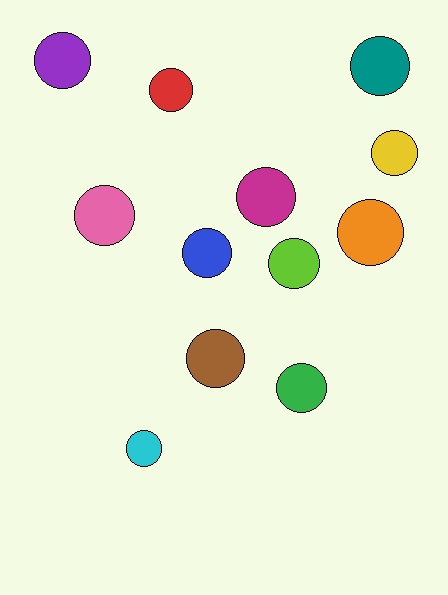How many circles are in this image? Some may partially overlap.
There are 12 circles.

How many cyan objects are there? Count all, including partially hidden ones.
There is 1 cyan object.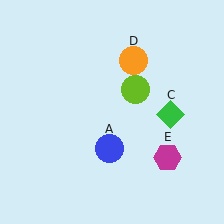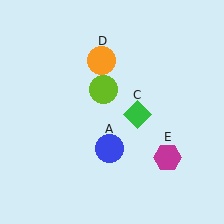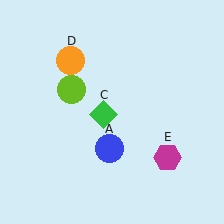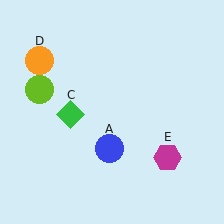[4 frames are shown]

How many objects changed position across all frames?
3 objects changed position: lime circle (object B), green diamond (object C), orange circle (object D).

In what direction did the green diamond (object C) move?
The green diamond (object C) moved left.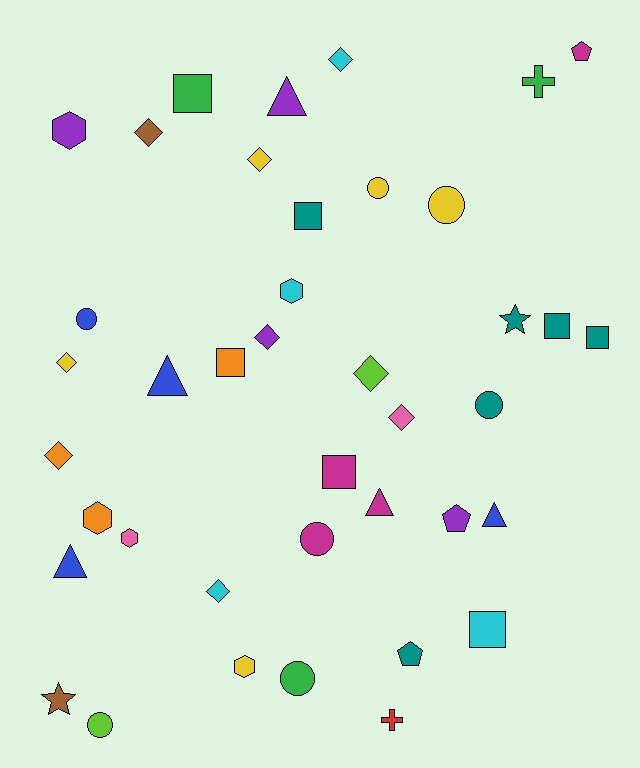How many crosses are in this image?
There are 2 crosses.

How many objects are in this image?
There are 40 objects.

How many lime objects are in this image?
There are 2 lime objects.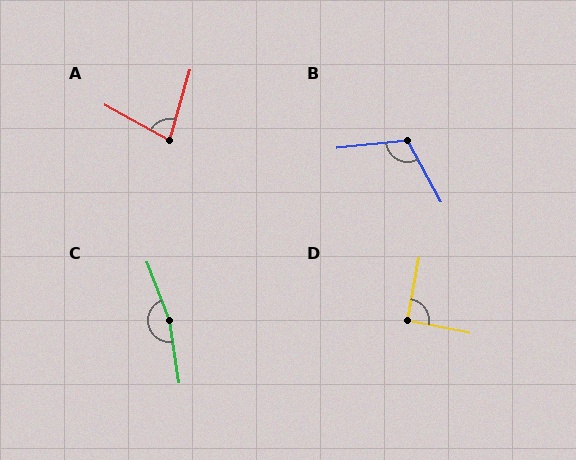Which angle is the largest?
C, at approximately 167 degrees.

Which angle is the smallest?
A, at approximately 77 degrees.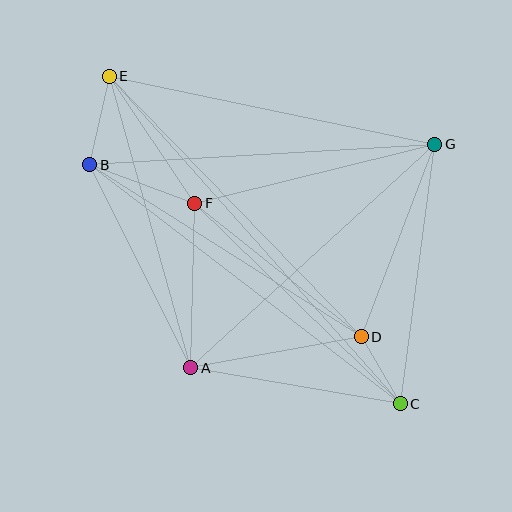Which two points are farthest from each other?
Points C and E are farthest from each other.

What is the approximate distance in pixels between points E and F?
The distance between E and F is approximately 153 pixels.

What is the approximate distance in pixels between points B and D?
The distance between B and D is approximately 321 pixels.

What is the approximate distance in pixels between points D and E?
The distance between D and E is approximately 362 pixels.